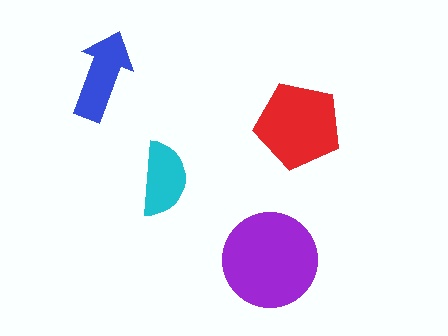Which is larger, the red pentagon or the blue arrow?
The red pentagon.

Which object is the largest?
The purple circle.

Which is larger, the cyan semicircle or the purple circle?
The purple circle.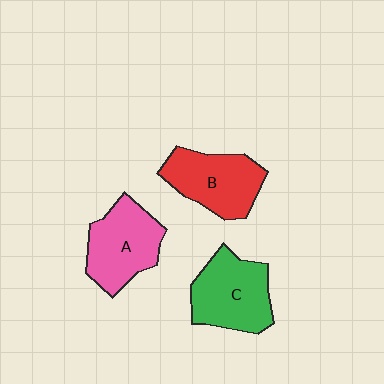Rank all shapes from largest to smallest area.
From largest to smallest: C (green), A (pink), B (red).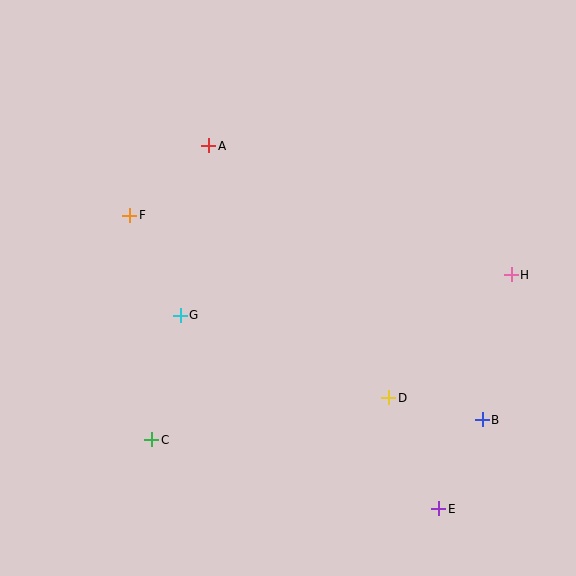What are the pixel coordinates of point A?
Point A is at (209, 146).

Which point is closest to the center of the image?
Point G at (180, 315) is closest to the center.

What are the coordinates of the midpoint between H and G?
The midpoint between H and G is at (346, 295).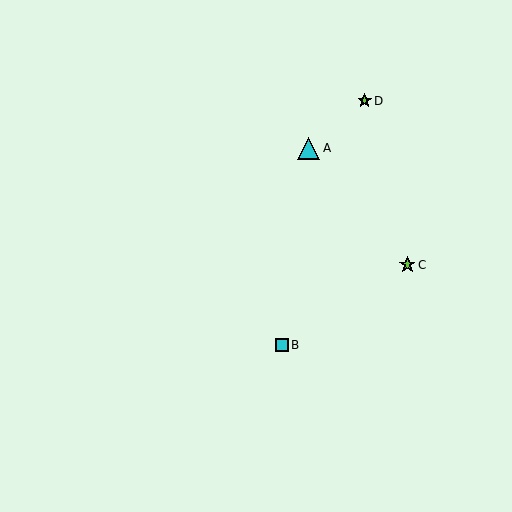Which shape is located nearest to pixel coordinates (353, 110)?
The lime star (labeled D) at (365, 101) is nearest to that location.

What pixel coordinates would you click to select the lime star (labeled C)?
Click at (407, 265) to select the lime star C.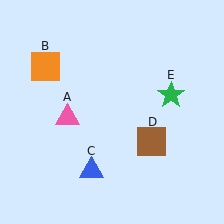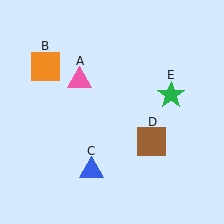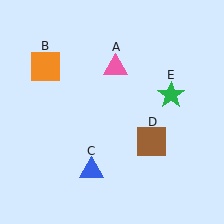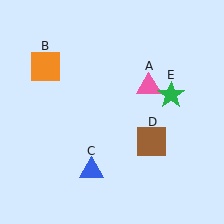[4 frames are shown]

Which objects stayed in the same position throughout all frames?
Orange square (object B) and blue triangle (object C) and brown square (object D) and green star (object E) remained stationary.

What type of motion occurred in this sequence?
The pink triangle (object A) rotated clockwise around the center of the scene.